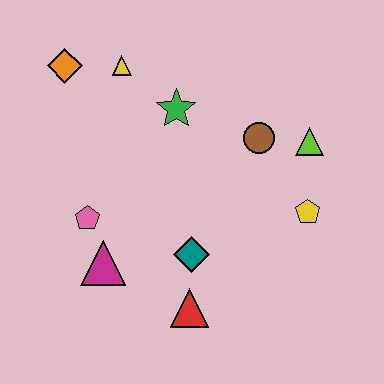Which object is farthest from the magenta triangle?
The lime triangle is farthest from the magenta triangle.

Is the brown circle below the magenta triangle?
No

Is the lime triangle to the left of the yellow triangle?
No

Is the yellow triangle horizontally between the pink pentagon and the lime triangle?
Yes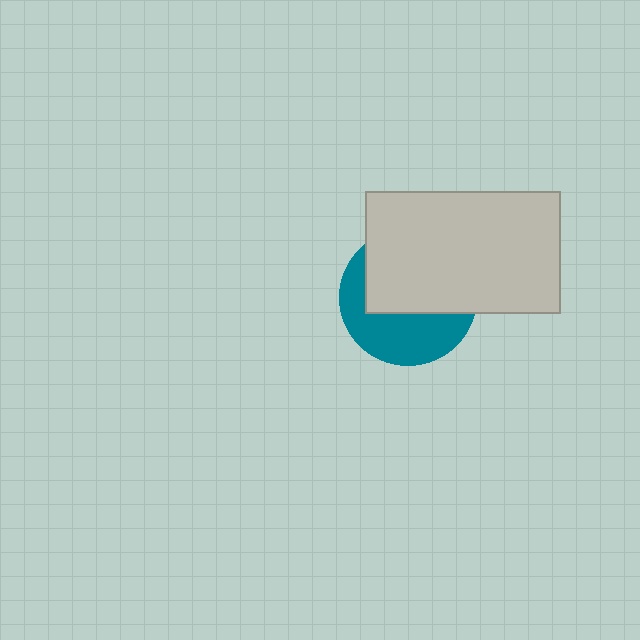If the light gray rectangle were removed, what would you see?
You would see the complete teal circle.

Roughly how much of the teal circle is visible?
A small part of it is visible (roughly 45%).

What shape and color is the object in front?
The object in front is a light gray rectangle.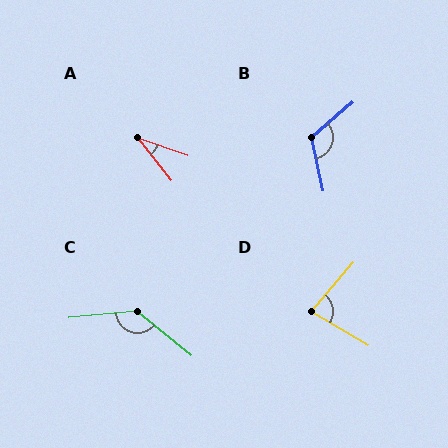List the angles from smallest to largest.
A (32°), D (79°), B (119°), C (136°).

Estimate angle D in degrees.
Approximately 79 degrees.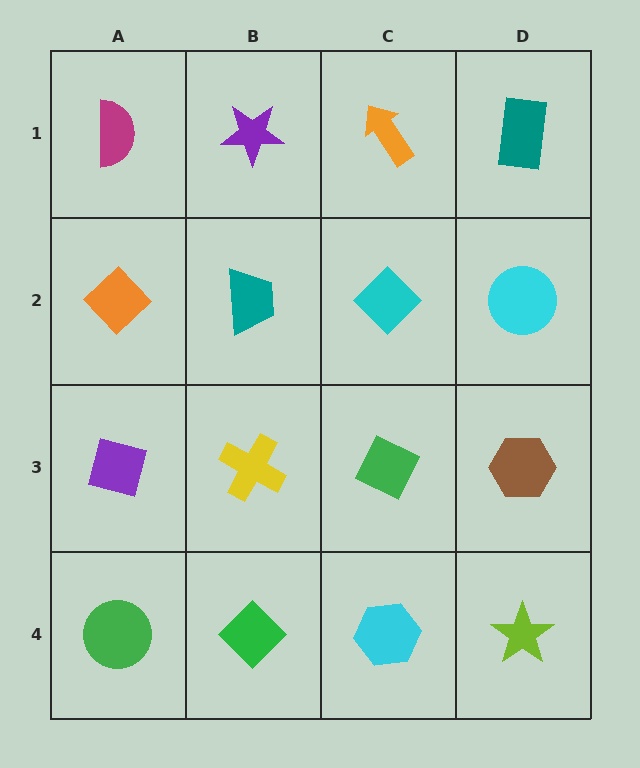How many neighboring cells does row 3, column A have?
3.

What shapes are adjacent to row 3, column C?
A cyan diamond (row 2, column C), a cyan hexagon (row 4, column C), a yellow cross (row 3, column B), a brown hexagon (row 3, column D).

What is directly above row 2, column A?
A magenta semicircle.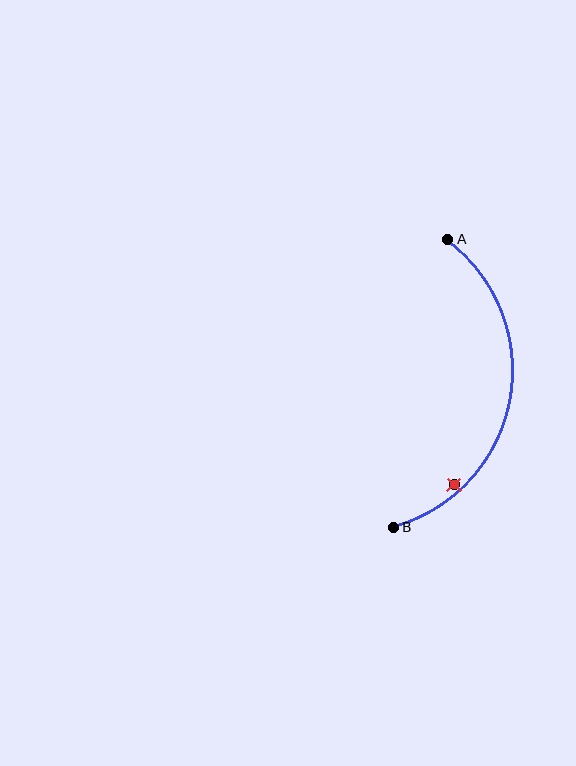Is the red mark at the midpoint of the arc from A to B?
No — the red mark does not lie on the arc at all. It sits slightly inside the curve.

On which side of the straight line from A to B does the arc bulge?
The arc bulges to the right of the straight line connecting A and B.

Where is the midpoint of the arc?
The arc midpoint is the point on the curve farthest from the straight line joining A and B. It sits to the right of that line.